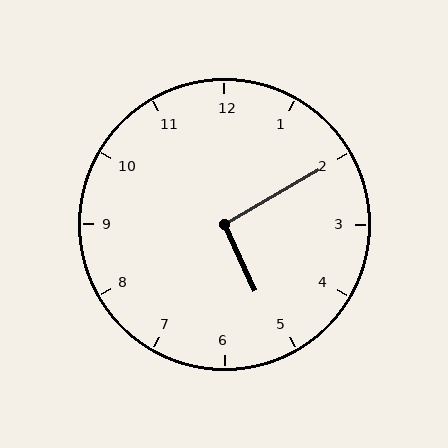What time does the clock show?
5:10.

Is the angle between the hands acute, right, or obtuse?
It is right.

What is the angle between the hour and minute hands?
Approximately 95 degrees.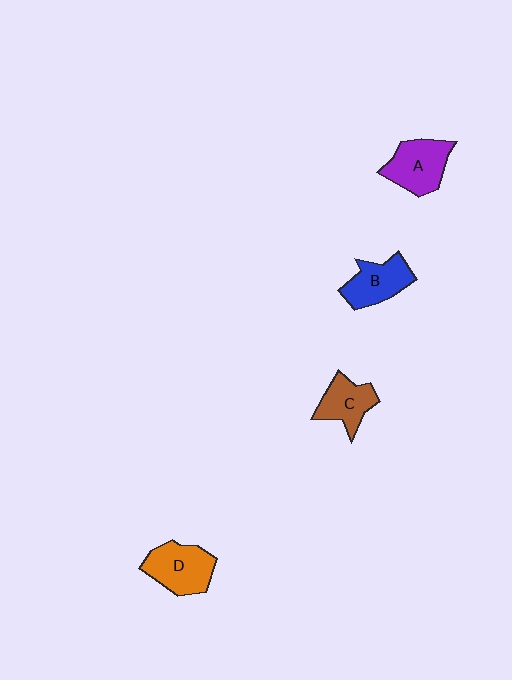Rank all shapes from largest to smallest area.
From largest to smallest: D (orange), A (purple), B (blue), C (brown).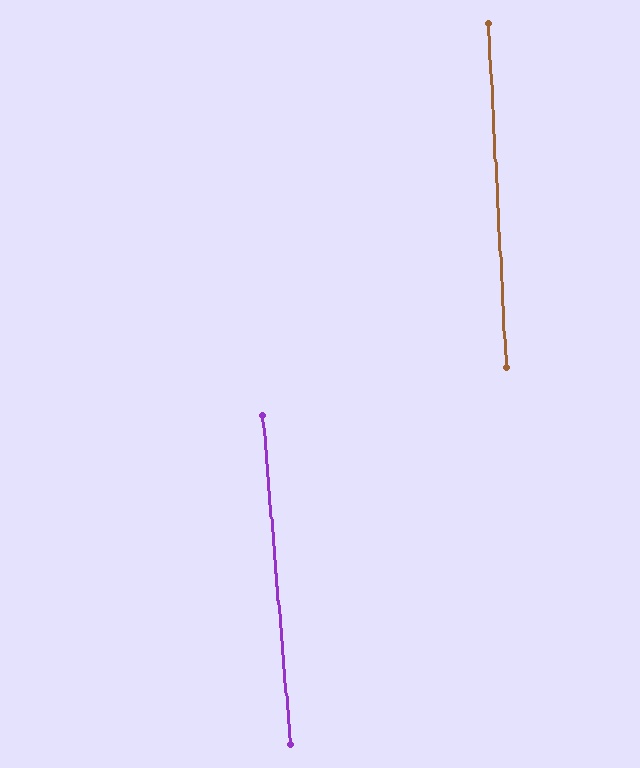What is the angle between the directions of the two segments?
Approximately 2 degrees.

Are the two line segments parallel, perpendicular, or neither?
Parallel — their directions differ by only 1.8°.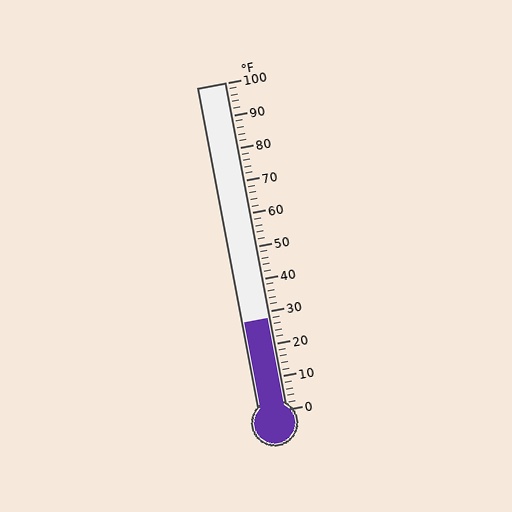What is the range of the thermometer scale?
The thermometer scale ranges from 0°F to 100°F.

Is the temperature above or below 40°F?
The temperature is below 40°F.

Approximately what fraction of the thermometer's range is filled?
The thermometer is filled to approximately 30% of its range.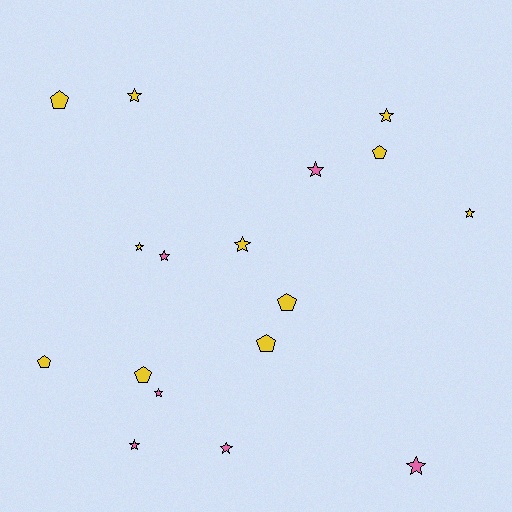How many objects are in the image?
There are 17 objects.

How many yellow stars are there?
There are 5 yellow stars.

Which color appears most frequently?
Yellow, with 11 objects.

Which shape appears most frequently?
Star, with 11 objects.